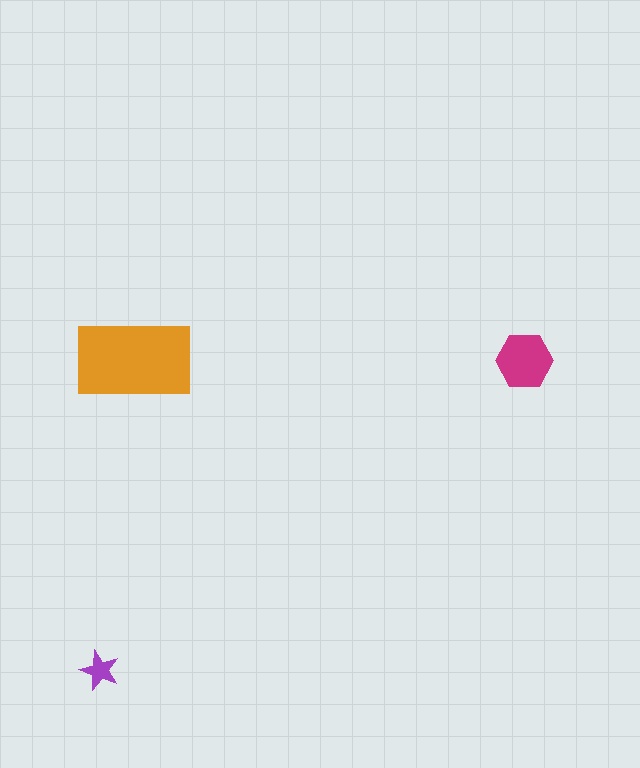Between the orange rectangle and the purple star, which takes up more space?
The orange rectangle.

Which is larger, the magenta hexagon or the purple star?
The magenta hexagon.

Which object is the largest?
The orange rectangle.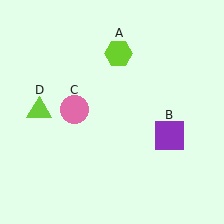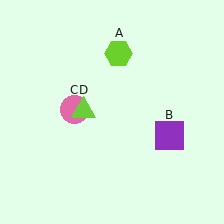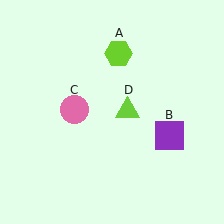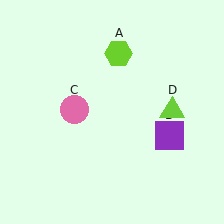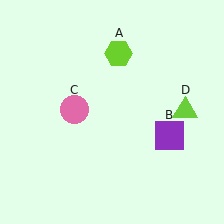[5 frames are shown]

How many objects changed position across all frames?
1 object changed position: lime triangle (object D).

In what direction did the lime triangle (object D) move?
The lime triangle (object D) moved right.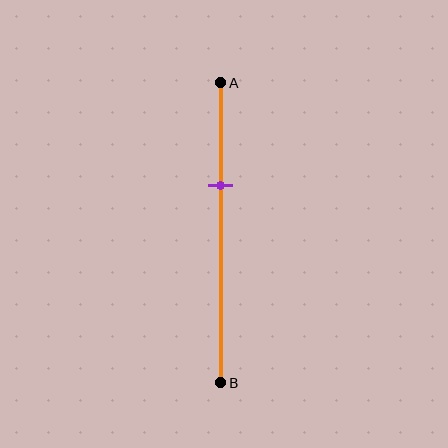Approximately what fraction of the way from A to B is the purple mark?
The purple mark is approximately 35% of the way from A to B.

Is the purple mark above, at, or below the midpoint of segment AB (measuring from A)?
The purple mark is above the midpoint of segment AB.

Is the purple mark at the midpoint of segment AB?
No, the mark is at about 35% from A, not at the 50% midpoint.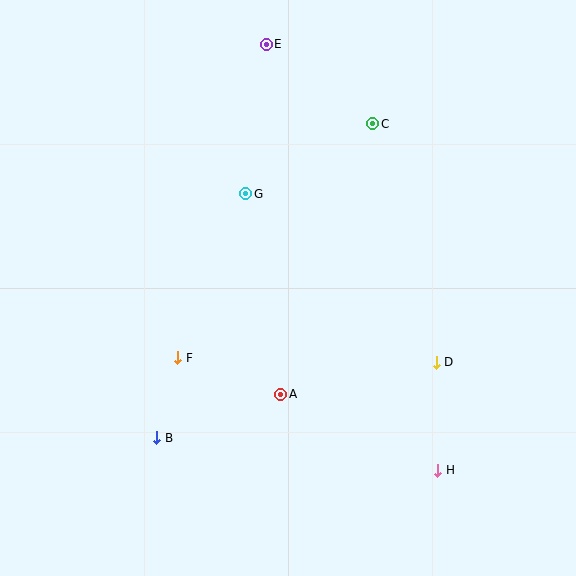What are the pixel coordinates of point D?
Point D is at (436, 362).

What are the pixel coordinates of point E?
Point E is at (266, 44).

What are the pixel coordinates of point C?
Point C is at (373, 124).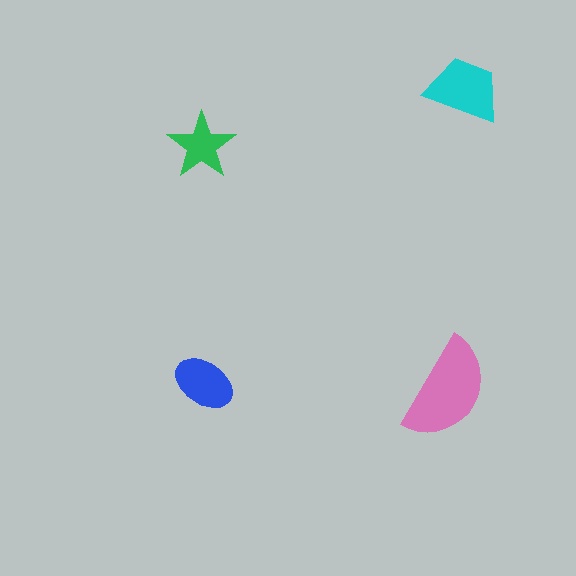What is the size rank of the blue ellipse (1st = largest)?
3rd.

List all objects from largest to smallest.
The pink semicircle, the cyan trapezoid, the blue ellipse, the green star.